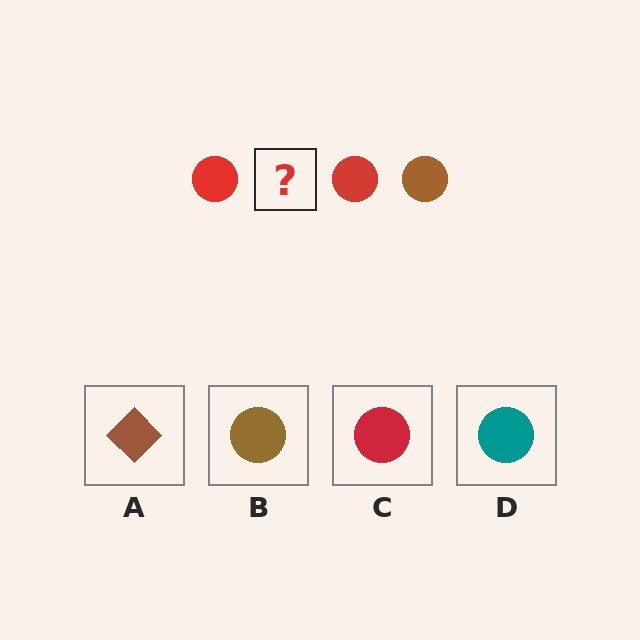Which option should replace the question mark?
Option B.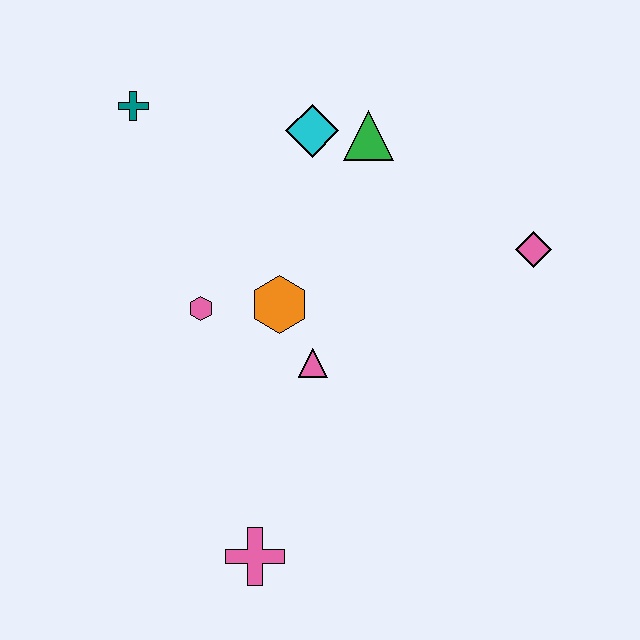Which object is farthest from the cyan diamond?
The pink cross is farthest from the cyan diamond.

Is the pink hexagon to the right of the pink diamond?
No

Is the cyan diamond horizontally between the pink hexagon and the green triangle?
Yes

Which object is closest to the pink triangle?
The orange hexagon is closest to the pink triangle.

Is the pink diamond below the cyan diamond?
Yes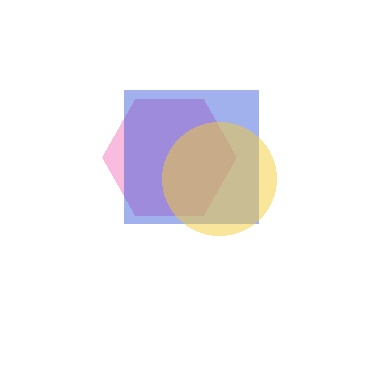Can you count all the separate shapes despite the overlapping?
Yes, there are 3 separate shapes.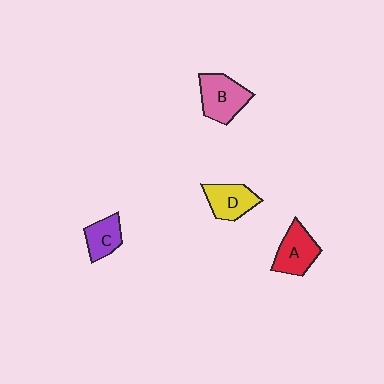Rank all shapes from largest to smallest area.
From largest to smallest: B (pink), A (red), D (yellow), C (purple).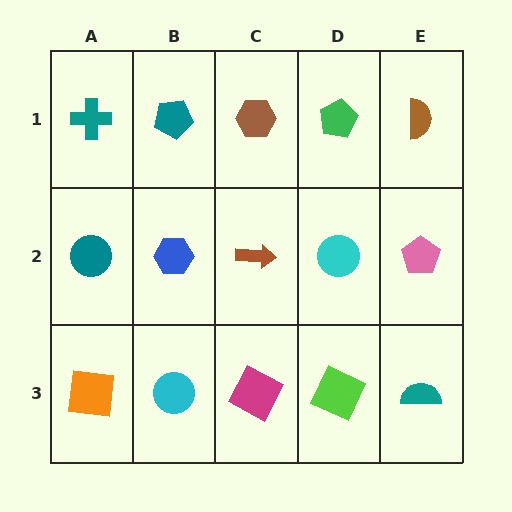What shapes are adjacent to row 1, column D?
A cyan circle (row 2, column D), a brown hexagon (row 1, column C), a brown semicircle (row 1, column E).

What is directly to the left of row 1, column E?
A green pentagon.